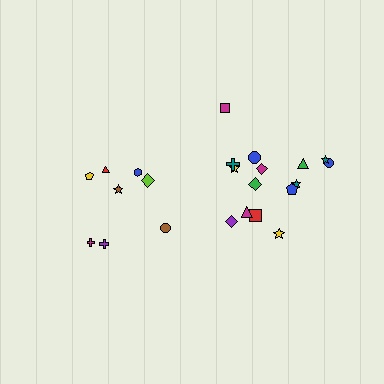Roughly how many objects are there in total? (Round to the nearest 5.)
Roughly 25 objects in total.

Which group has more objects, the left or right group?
The right group.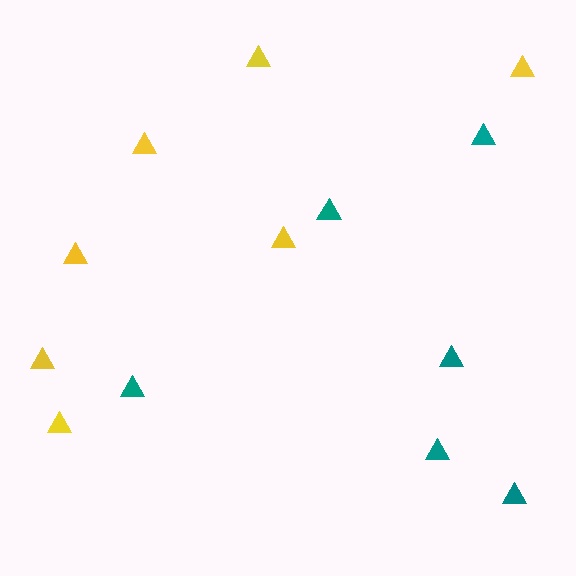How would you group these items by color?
There are 2 groups: one group of yellow triangles (7) and one group of teal triangles (6).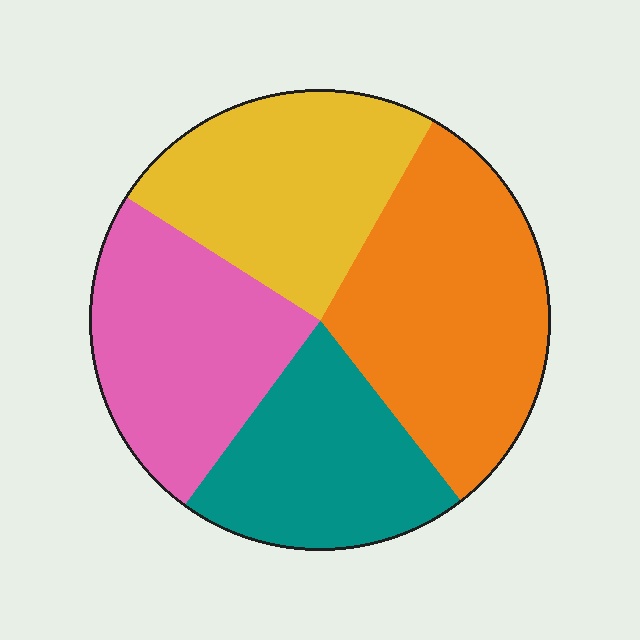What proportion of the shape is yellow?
Yellow covers about 25% of the shape.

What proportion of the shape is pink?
Pink covers 24% of the shape.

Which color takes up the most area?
Orange, at roughly 30%.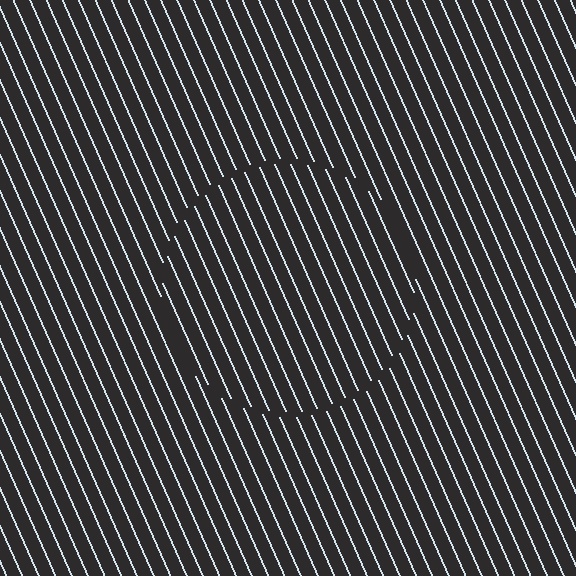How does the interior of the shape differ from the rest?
The interior of the shape contains the same grating, shifted by half a period — the contour is defined by the phase discontinuity where line-ends from the inner and outer gratings abut.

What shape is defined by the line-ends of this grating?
An illusory circle. The interior of the shape contains the same grating, shifted by half a period — the contour is defined by the phase discontinuity where line-ends from the inner and outer gratings abut.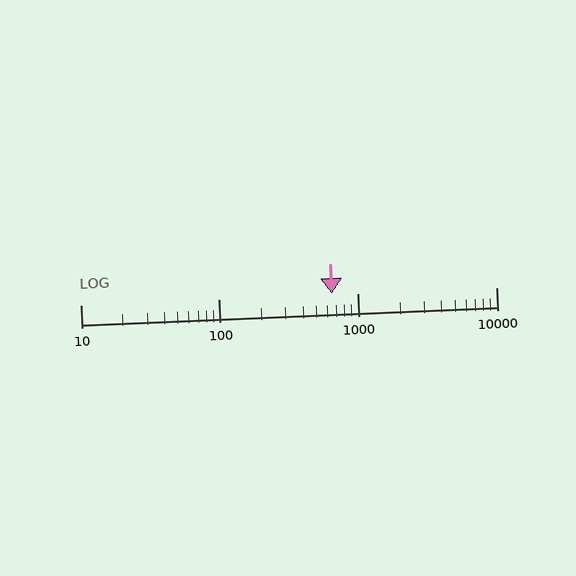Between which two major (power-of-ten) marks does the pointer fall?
The pointer is between 100 and 1000.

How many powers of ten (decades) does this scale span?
The scale spans 3 decades, from 10 to 10000.